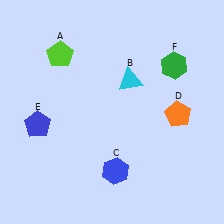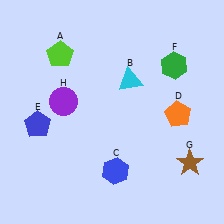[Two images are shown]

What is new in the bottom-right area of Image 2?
A brown star (G) was added in the bottom-right area of Image 2.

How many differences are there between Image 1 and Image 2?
There are 2 differences between the two images.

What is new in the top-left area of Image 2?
A purple circle (H) was added in the top-left area of Image 2.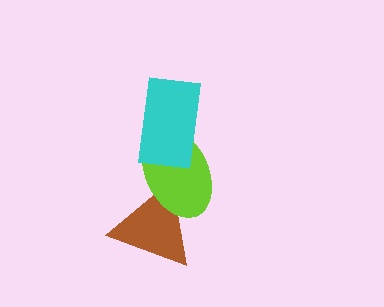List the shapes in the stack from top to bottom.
From top to bottom: the cyan rectangle, the lime ellipse, the brown triangle.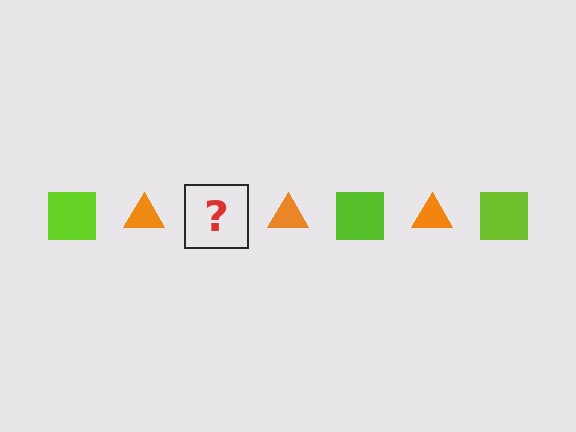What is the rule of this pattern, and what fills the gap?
The rule is that the pattern alternates between lime square and orange triangle. The gap should be filled with a lime square.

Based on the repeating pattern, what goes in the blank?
The blank should be a lime square.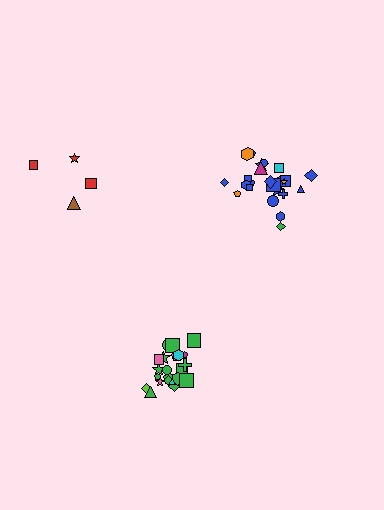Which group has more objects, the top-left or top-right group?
The top-right group.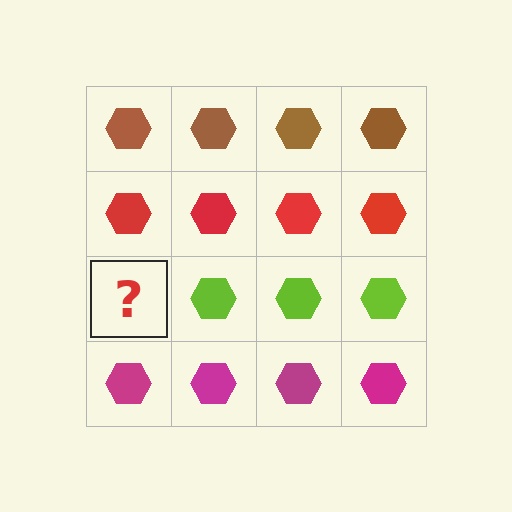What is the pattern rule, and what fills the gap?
The rule is that each row has a consistent color. The gap should be filled with a lime hexagon.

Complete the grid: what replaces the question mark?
The question mark should be replaced with a lime hexagon.